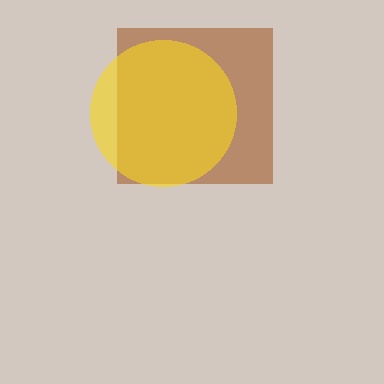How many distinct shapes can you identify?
There are 2 distinct shapes: a brown square, a yellow circle.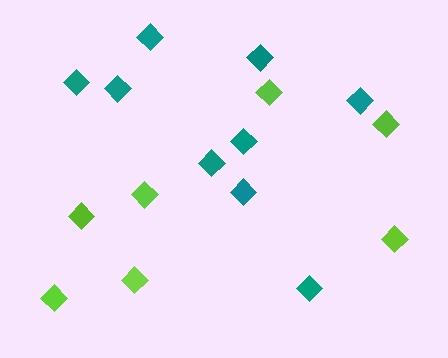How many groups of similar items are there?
There are 2 groups: one group of lime diamonds (7) and one group of teal diamonds (9).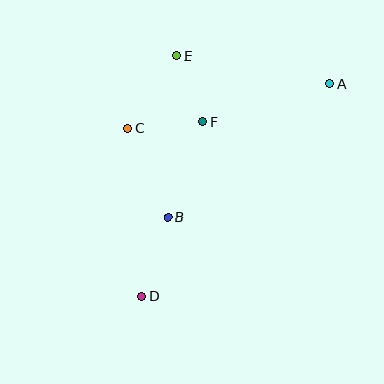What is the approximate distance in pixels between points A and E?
The distance between A and E is approximately 156 pixels.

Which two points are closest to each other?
Points E and F are closest to each other.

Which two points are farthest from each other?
Points A and D are farthest from each other.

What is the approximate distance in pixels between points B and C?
The distance between B and C is approximately 98 pixels.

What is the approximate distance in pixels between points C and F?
The distance between C and F is approximately 75 pixels.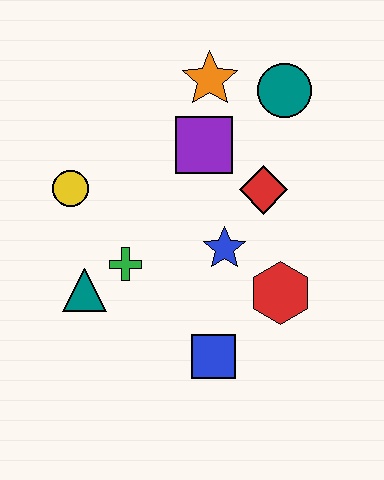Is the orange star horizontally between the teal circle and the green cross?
Yes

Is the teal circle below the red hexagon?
No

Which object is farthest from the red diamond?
The teal triangle is farthest from the red diamond.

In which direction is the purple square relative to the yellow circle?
The purple square is to the right of the yellow circle.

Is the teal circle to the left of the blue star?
No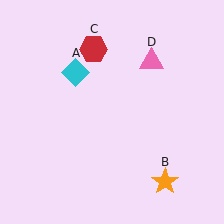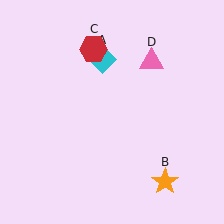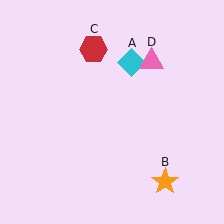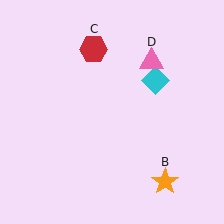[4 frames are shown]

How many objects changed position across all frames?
1 object changed position: cyan diamond (object A).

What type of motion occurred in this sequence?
The cyan diamond (object A) rotated clockwise around the center of the scene.